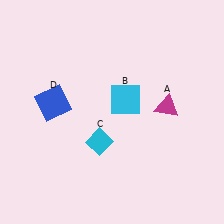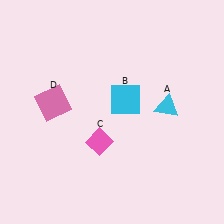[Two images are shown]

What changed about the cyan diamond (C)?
In Image 1, C is cyan. In Image 2, it changed to pink.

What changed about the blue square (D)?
In Image 1, D is blue. In Image 2, it changed to pink.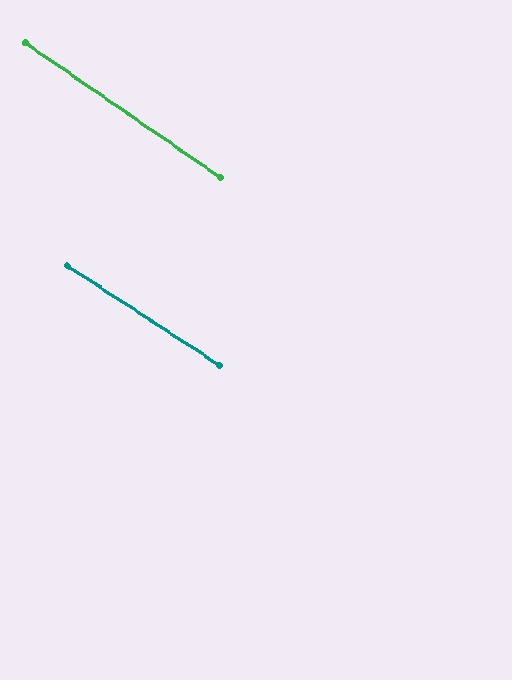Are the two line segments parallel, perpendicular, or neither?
Parallel — their directions differ by only 1.4°.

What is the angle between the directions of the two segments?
Approximately 1 degree.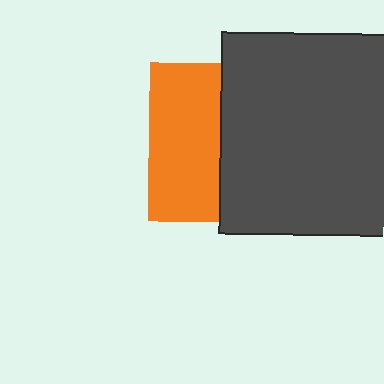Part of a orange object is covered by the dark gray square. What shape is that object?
It is a square.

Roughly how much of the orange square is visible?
About half of it is visible (roughly 46%).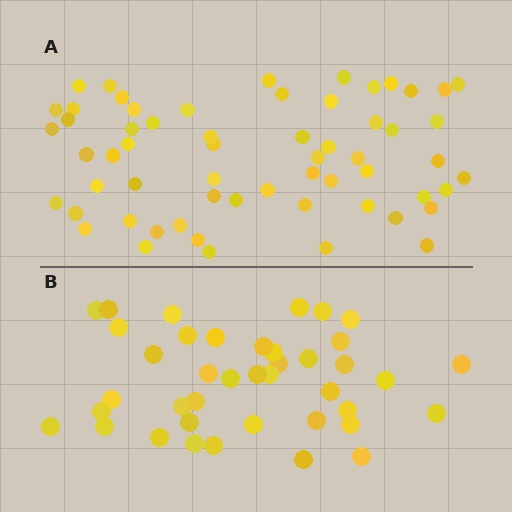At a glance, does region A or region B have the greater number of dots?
Region A (the top region) has more dots.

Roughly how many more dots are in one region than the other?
Region A has approximately 20 more dots than region B.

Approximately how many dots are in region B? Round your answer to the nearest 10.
About 40 dots.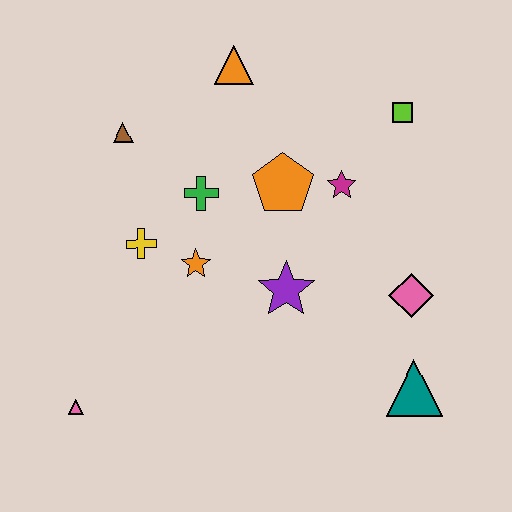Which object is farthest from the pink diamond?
The pink triangle is farthest from the pink diamond.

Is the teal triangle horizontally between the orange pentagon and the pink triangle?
No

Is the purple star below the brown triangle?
Yes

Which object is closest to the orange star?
The yellow cross is closest to the orange star.